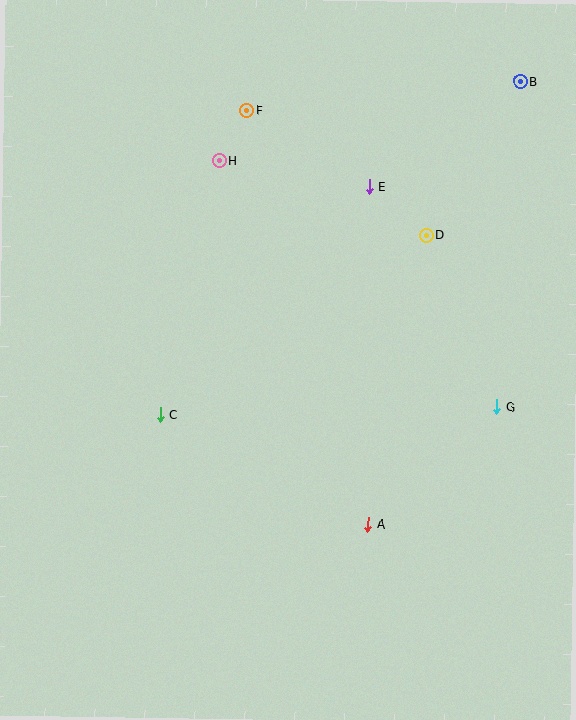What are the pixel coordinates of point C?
Point C is at (160, 415).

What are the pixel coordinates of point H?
Point H is at (219, 161).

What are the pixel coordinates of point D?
Point D is at (426, 235).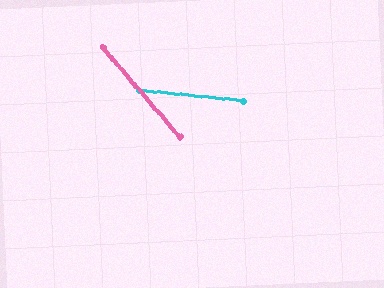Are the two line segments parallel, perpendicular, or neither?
Neither parallel nor perpendicular — they differ by about 44°.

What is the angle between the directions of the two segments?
Approximately 44 degrees.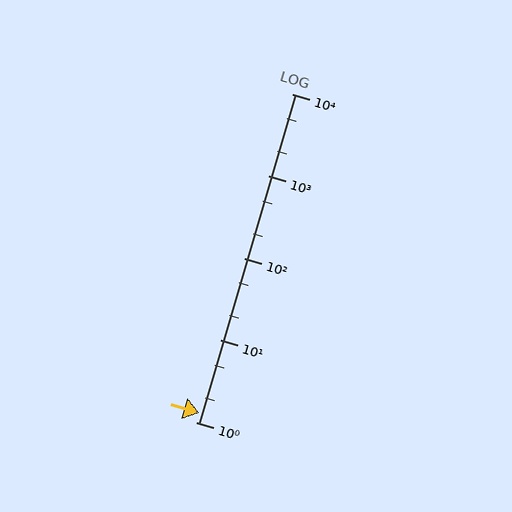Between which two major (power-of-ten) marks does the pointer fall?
The pointer is between 1 and 10.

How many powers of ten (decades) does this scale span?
The scale spans 4 decades, from 1 to 10000.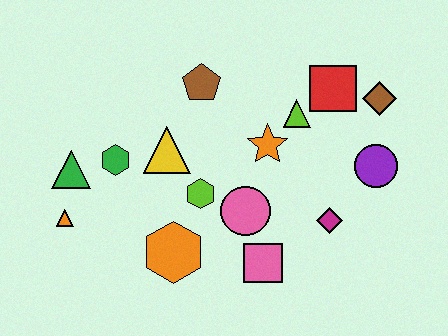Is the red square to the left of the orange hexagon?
No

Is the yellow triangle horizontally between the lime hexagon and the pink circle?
No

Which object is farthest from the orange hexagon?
The brown diamond is farthest from the orange hexagon.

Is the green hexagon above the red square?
No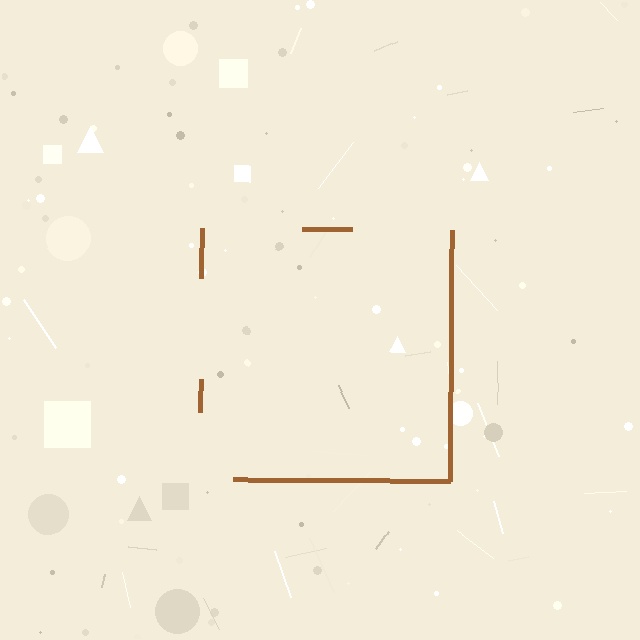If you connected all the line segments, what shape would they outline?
They would outline a square.